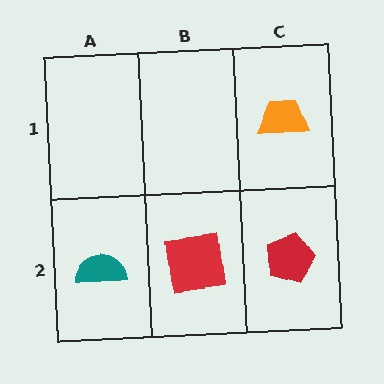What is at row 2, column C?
A red pentagon.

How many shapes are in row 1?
1 shape.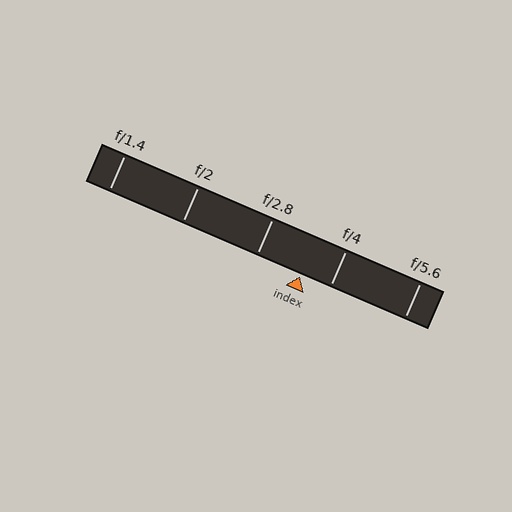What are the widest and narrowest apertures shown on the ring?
The widest aperture shown is f/1.4 and the narrowest is f/5.6.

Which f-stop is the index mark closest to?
The index mark is closest to f/4.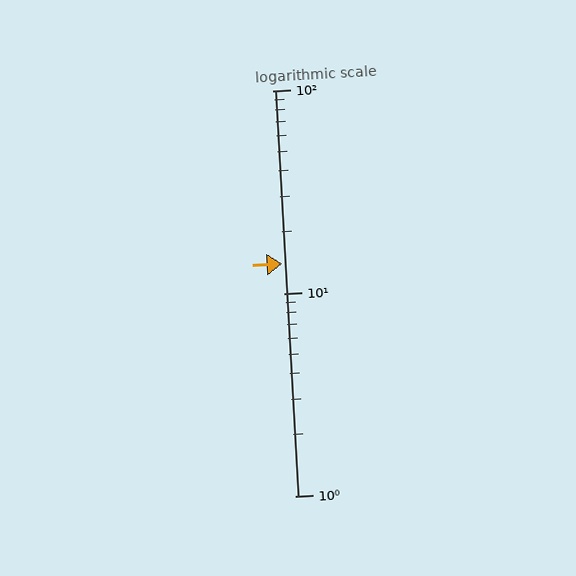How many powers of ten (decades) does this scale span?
The scale spans 2 decades, from 1 to 100.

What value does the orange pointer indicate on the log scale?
The pointer indicates approximately 14.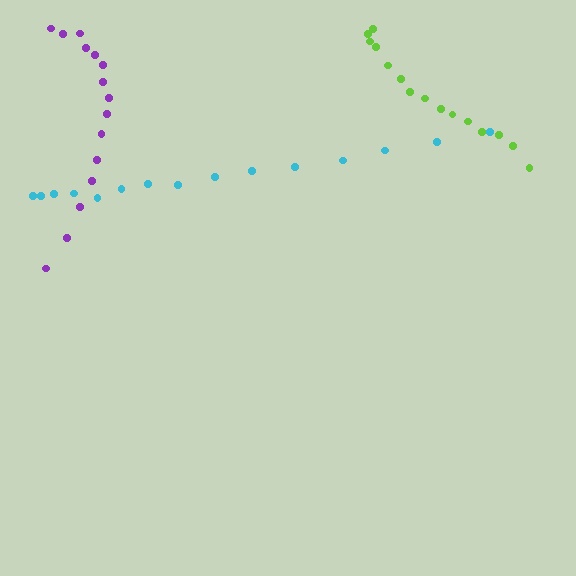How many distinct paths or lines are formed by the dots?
There are 3 distinct paths.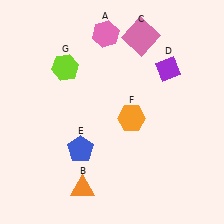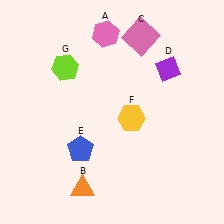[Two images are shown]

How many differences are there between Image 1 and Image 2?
There is 1 difference between the two images.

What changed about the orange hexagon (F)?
In Image 1, F is orange. In Image 2, it changed to yellow.